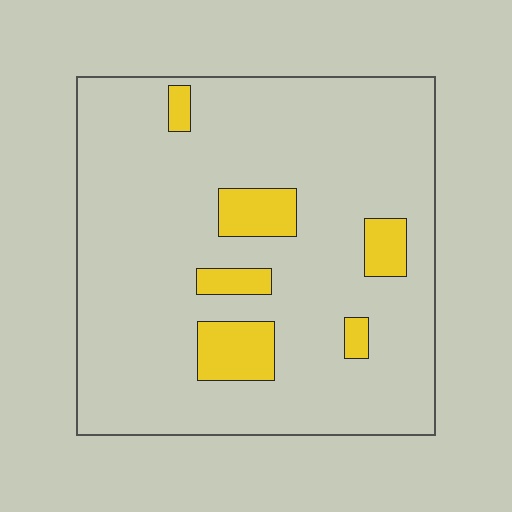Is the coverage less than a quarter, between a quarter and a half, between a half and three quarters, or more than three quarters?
Less than a quarter.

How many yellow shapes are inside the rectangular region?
6.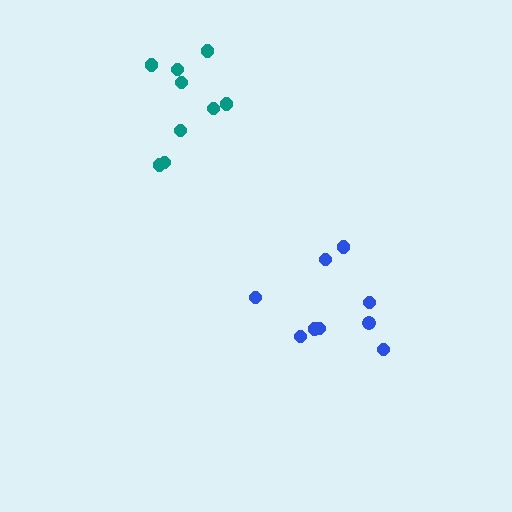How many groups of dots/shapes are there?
There are 2 groups.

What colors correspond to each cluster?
The clusters are colored: teal, blue.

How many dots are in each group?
Group 1: 9 dots, Group 2: 9 dots (18 total).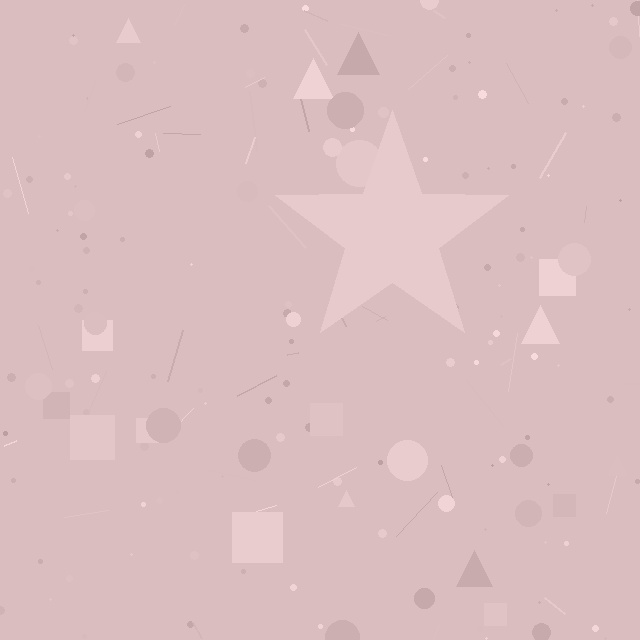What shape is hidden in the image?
A star is hidden in the image.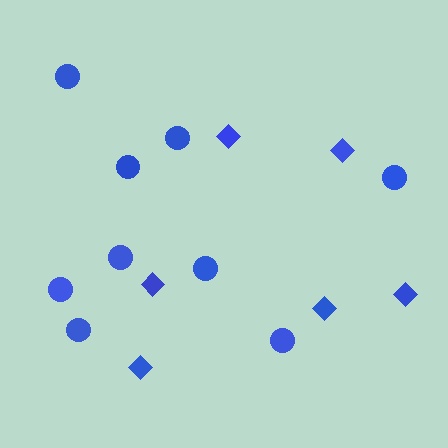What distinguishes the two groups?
There are 2 groups: one group of diamonds (6) and one group of circles (9).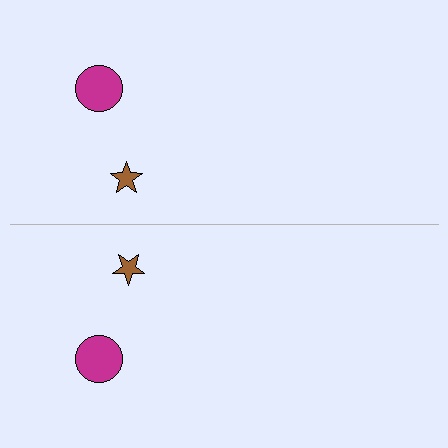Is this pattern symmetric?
Yes, this pattern has bilateral (reflection) symmetry.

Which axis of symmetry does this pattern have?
The pattern has a horizontal axis of symmetry running through the center of the image.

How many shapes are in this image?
There are 4 shapes in this image.